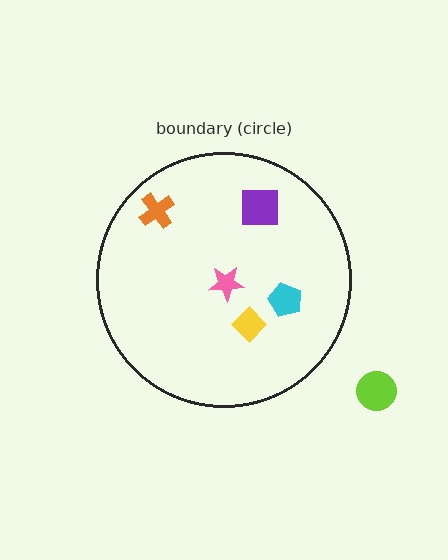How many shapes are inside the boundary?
5 inside, 1 outside.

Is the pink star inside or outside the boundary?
Inside.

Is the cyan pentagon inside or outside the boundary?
Inside.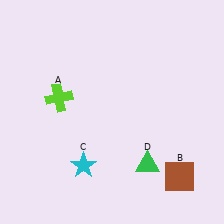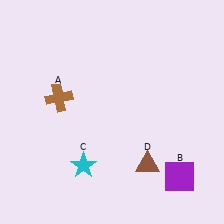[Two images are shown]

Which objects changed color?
A changed from lime to brown. B changed from brown to purple. D changed from green to brown.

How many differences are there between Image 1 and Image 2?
There are 3 differences between the two images.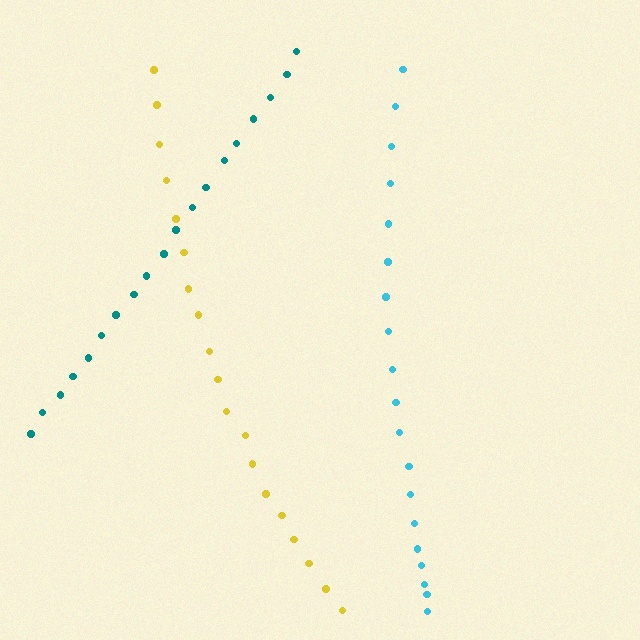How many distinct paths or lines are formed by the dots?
There are 3 distinct paths.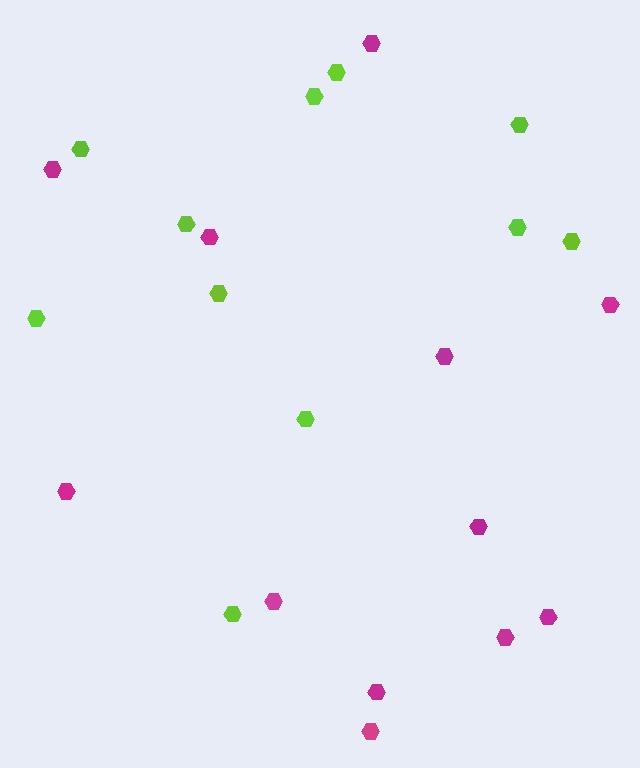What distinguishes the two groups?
There are 2 groups: one group of magenta hexagons (12) and one group of lime hexagons (11).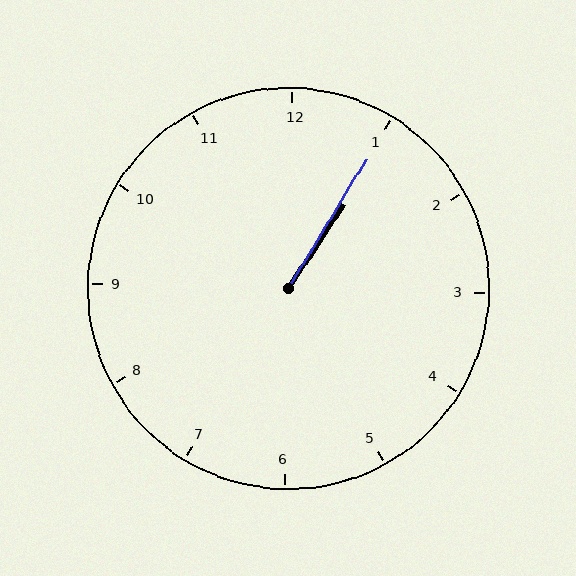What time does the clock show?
1:05.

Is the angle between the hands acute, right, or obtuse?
It is acute.